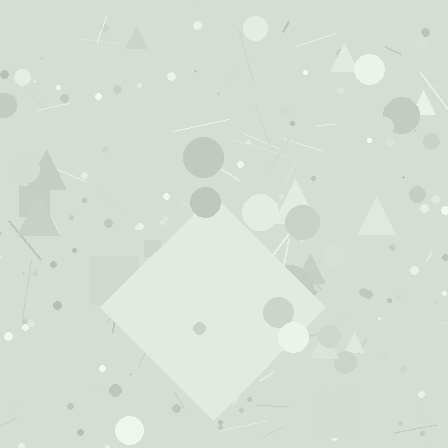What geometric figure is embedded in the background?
A diamond is embedded in the background.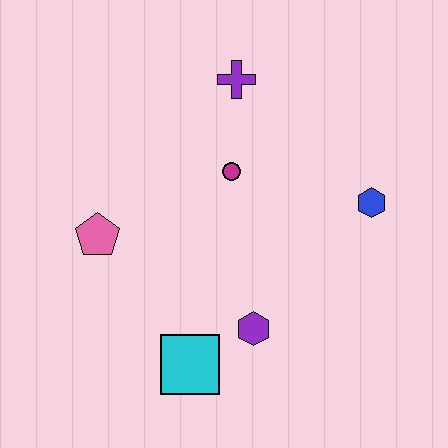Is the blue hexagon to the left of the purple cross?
No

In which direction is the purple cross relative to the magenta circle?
The purple cross is above the magenta circle.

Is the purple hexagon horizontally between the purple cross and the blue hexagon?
Yes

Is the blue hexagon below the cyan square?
No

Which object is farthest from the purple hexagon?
The purple cross is farthest from the purple hexagon.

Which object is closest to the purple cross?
The magenta circle is closest to the purple cross.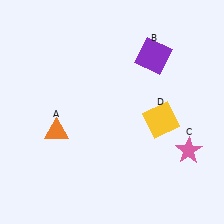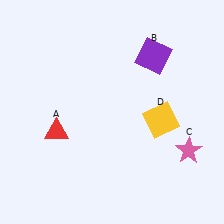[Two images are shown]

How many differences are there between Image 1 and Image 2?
There is 1 difference between the two images.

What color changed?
The triangle (A) changed from orange in Image 1 to red in Image 2.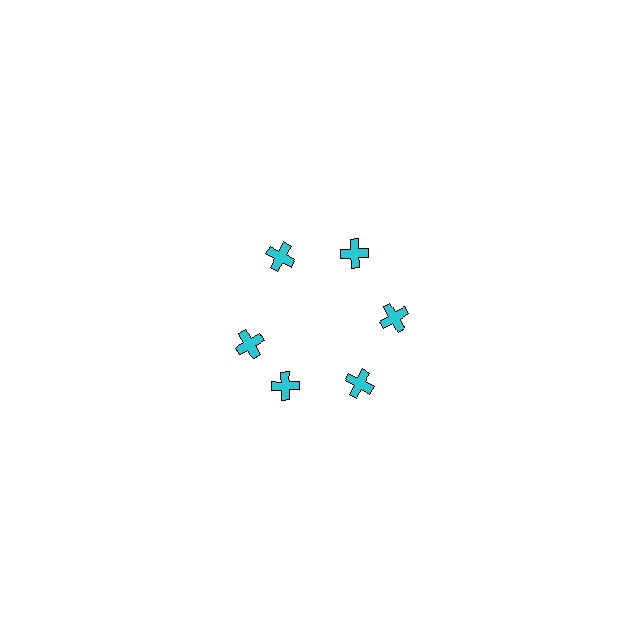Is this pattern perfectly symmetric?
No. The 6 cyan crosses are arranged in a ring, but one element near the 9 o'clock position is rotated out of alignment along the ring, breaking the 6-fold rotational symmetry.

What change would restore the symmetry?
The symmetry would be restored by rotating it back into even spacing with its neighbors so that all 6 crosses sit at equal angles and equal distance from the center.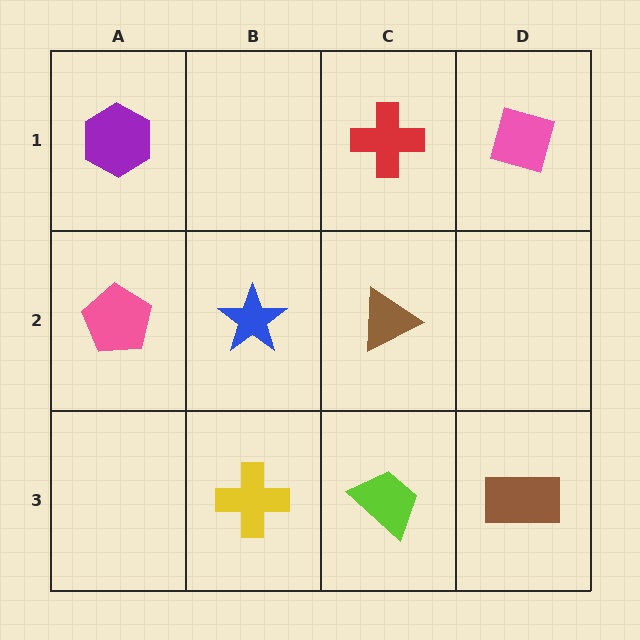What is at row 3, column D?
A brown rectangle.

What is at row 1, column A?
A purple hexagon.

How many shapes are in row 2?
3 shapes.